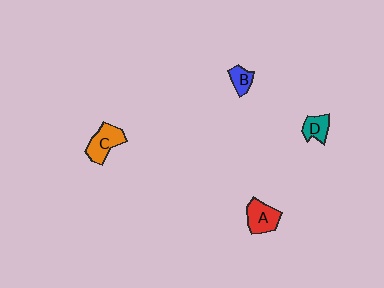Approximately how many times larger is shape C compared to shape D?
Approximately 1.6 times.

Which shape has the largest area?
Shape C (orange).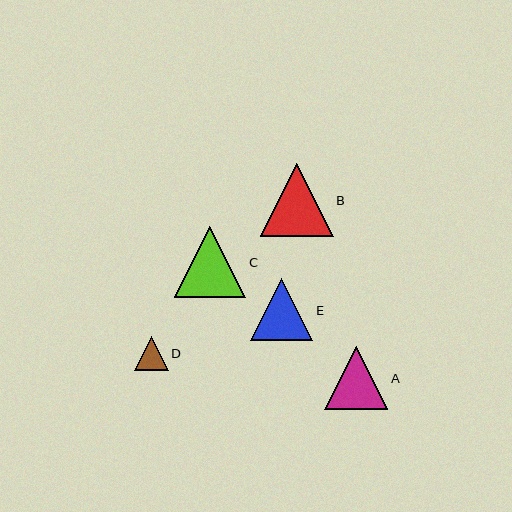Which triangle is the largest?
Triangle B is the largest with a size of approximately 73 pixels.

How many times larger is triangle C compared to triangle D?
Triangle C is approximately 2.1 times the size of triangle D.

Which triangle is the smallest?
Triangle D is the smallest with a size of approximately 34 pixels.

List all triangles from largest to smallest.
From largest to smallest: B, C, A, E, D.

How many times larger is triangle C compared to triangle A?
Triangle C is approximately 1.1 times the size of triangle A.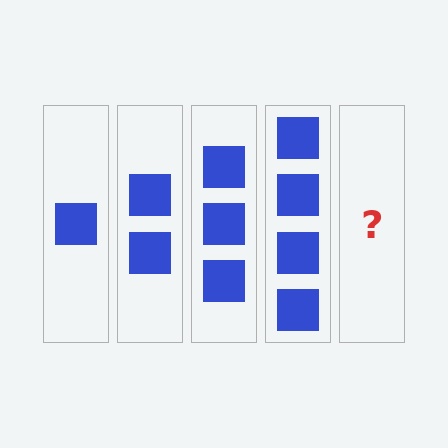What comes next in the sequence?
The next element should be 5 squares.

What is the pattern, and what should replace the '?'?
The pattern is that each step adds one more square. The '?' should be 5 squares.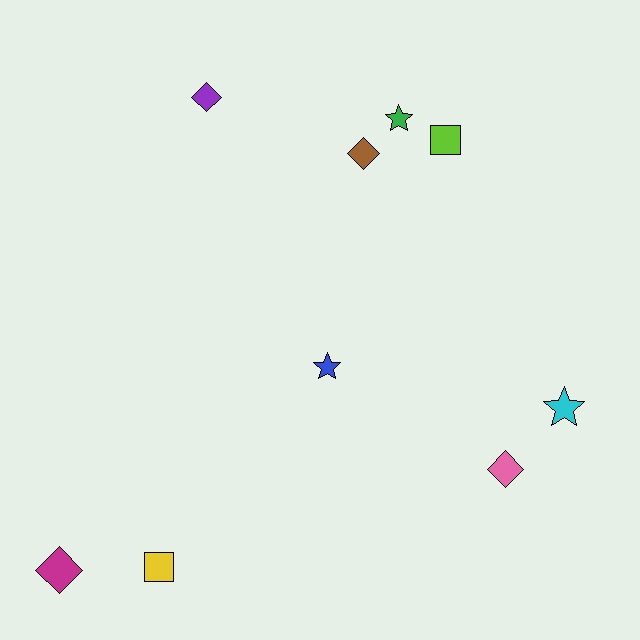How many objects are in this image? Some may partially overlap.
There are 9 objects.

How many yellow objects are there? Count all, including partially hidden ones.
There is 1 yellow object.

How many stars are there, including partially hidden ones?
There are 3 stars.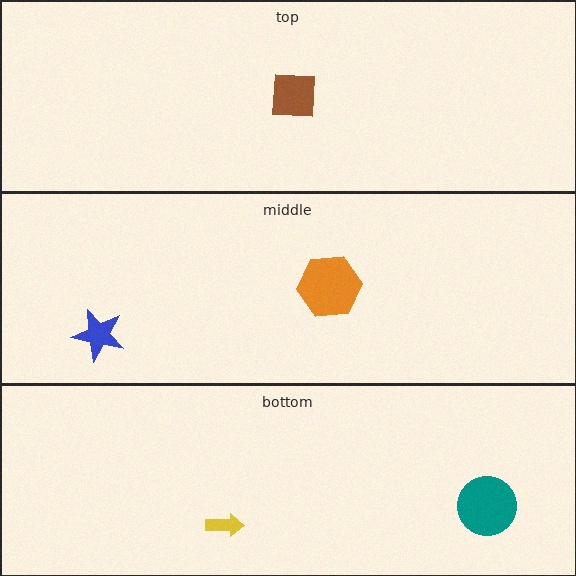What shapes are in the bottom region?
The teal circle, the yellow arrow.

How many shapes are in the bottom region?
2.